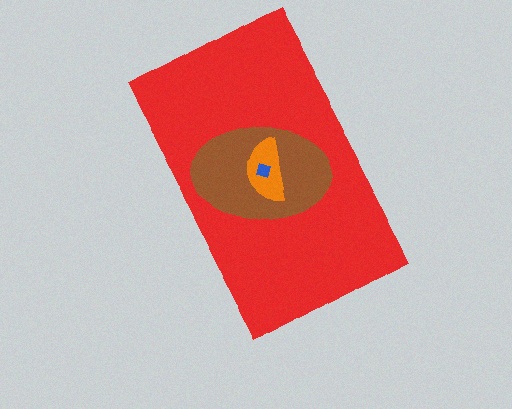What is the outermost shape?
The red rectangle.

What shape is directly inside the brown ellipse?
The orange semicircle.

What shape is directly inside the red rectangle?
The brown ellipse.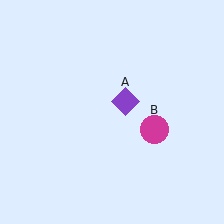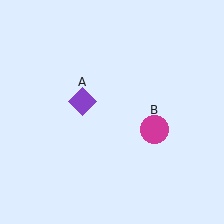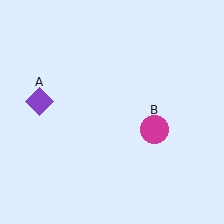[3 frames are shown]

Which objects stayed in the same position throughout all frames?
Magenta circle (object B) remained stationary.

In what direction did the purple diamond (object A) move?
The purple diamond (object A) moved left.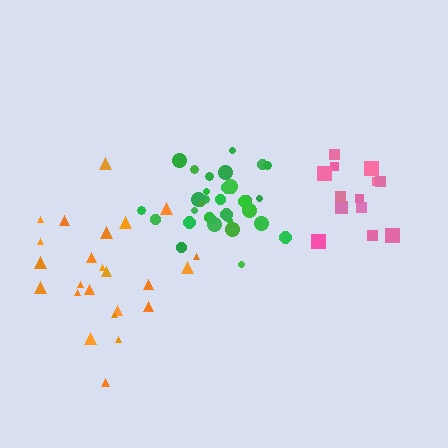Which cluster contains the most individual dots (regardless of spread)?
Green (33).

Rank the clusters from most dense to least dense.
green, pink, orange.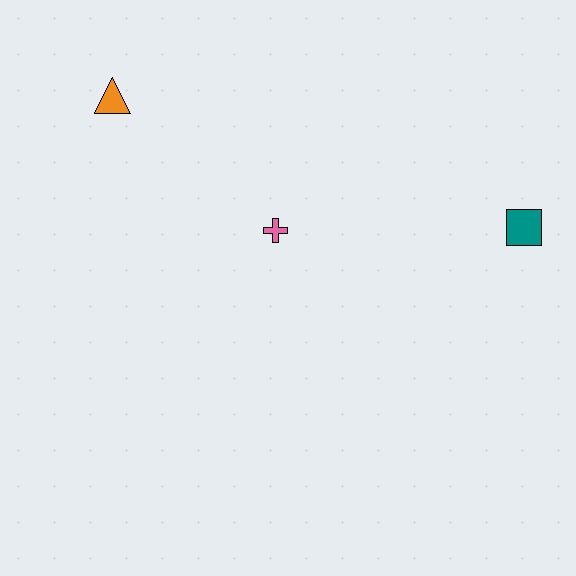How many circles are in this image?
There are no circles.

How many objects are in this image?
There are 3 objects.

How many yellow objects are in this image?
There are no yellow objects.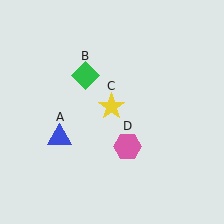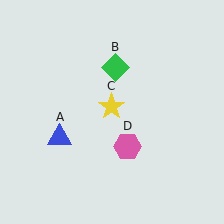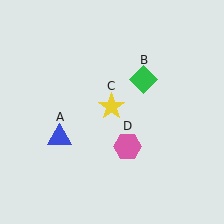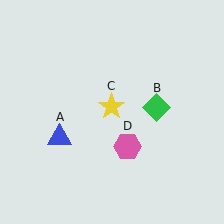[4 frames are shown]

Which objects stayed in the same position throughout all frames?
Blue triangle (object A) and yellow star (object C) and pink hexagon (object D) remained stationary.